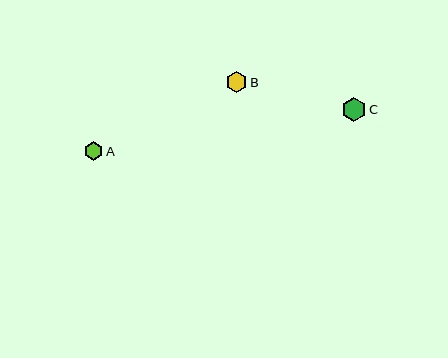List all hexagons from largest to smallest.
From largest to smallest: C, B, A.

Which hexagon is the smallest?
Hexagon A is the smallest with a size of approximately 19 pixels.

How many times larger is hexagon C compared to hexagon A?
Hexagon C is approximately 1.3 times the size of hexagon A.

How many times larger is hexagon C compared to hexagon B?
Hexagon C is approximately 1.2 times the size of hexagon B.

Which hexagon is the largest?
Hexagon C is the largest with a size of approximately 24 pixels.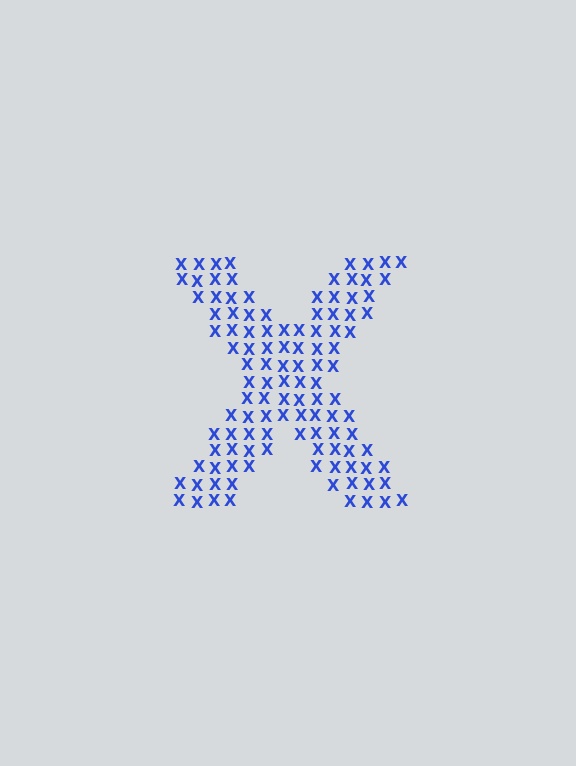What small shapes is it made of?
It is made of small letter X's.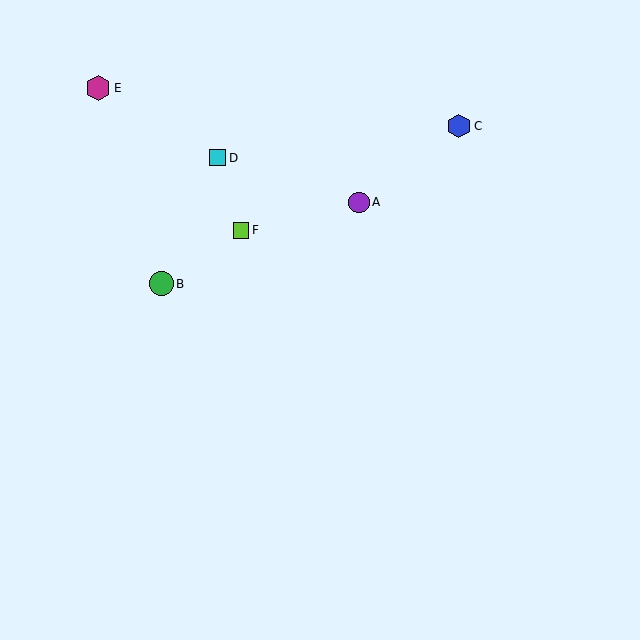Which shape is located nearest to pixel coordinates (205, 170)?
The cyan square (labeled D) at (218, 158) is nearest to that location.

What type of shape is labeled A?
Shape A is a purple circle.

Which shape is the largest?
The magenta hexagon (labeled E) is the largest.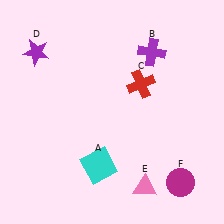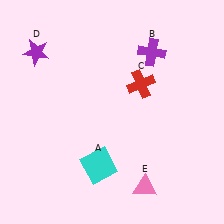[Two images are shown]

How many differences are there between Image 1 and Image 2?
There is 1 difference between the two images.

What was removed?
The magenta circle (F) was removed in Image 2.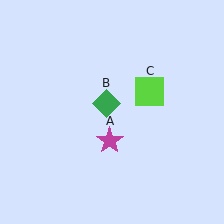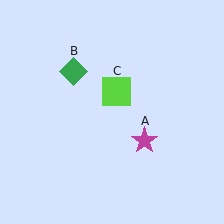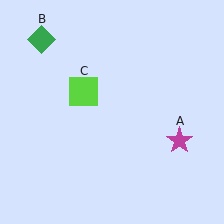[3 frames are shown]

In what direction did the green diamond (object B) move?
The green diamond (object B) moved up and to the left.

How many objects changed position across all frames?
3 objects changed position: magenta star (object A), green diamond (object B), lime square (object C).